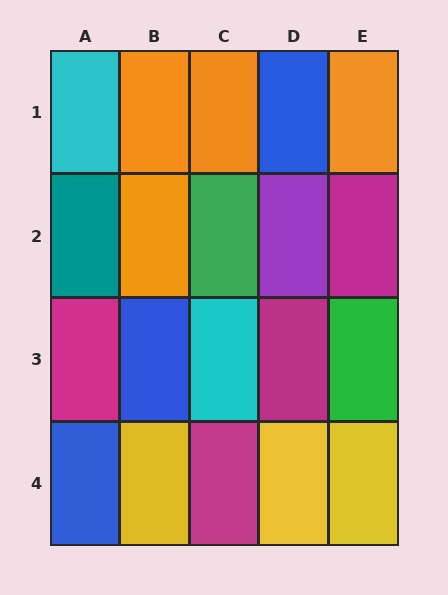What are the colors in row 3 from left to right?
Magenta, blue, cyan, magenta, green.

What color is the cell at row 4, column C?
Magenta.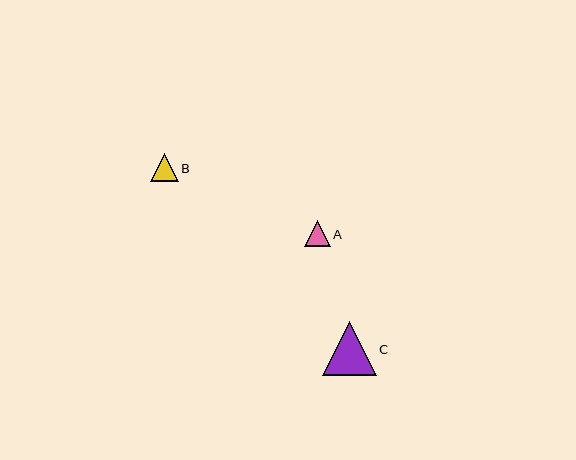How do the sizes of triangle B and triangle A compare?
Triangle B and triangle A are approximately the same size.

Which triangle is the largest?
Triangle C is the largest with a size of approximately 54 pixels.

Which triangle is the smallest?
Triangle A is the smallest with a size of approximately 26 pixels.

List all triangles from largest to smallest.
From largest to smallest: C, B, A.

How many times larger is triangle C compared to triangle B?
Triangle C is approximately 1.9 times the size of triangle B.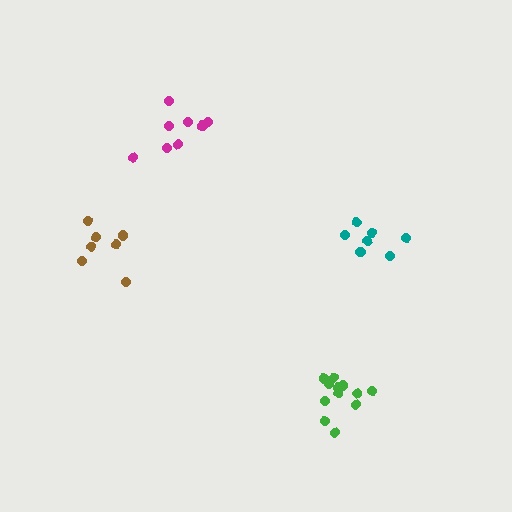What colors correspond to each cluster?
The clusters are colored: teal, brown, green, magenta.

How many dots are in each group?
Group 1: 7 dots, Group 2: 7 dots, Group 3: 12 dots, Group 4: 8 dots (34 total).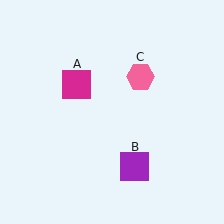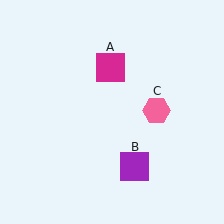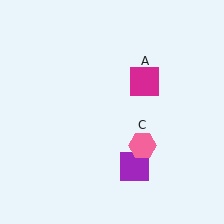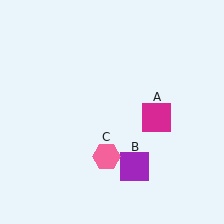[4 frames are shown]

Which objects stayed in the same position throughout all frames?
Purple square (object B) remained stationary.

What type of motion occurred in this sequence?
The magenta square (object A), pink hexagon (object C) rotated clockwise around the center of the scene.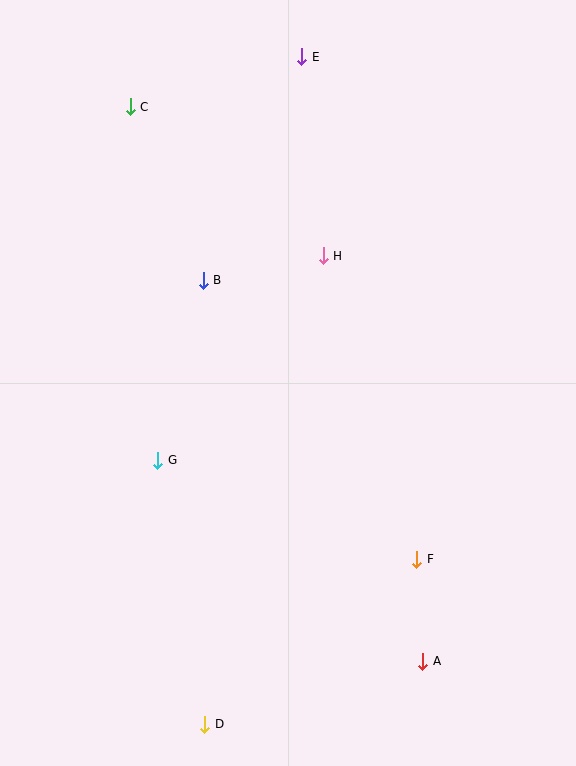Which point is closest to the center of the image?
Point H at (323, 256) is closest to the center.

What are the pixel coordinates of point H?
Point H is at (323, 256).